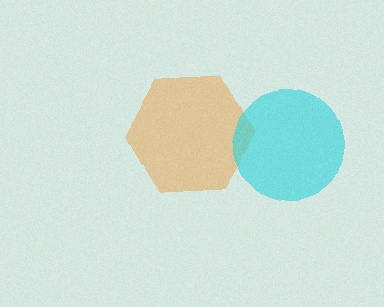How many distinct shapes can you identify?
There are 2 distinct shapes: an orange hexagon, a cyan circle.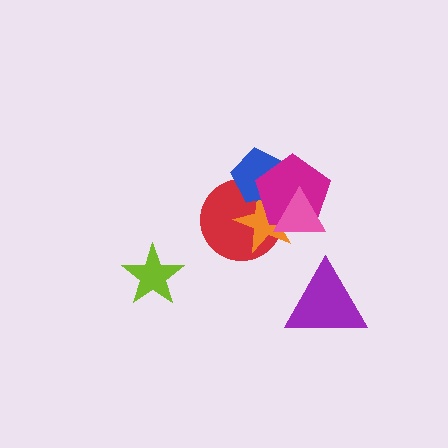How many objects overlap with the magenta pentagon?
4 objects overlap with the magenta pentagon.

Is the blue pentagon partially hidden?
Yes, it is partially covered by another shape.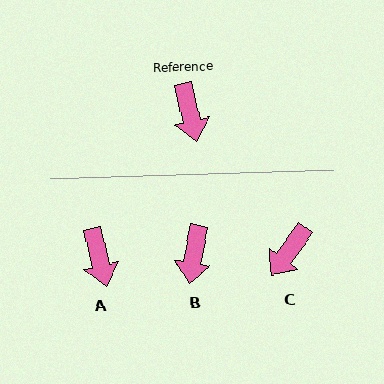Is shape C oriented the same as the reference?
No, it is off by about 50 degrees.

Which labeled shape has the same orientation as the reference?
A.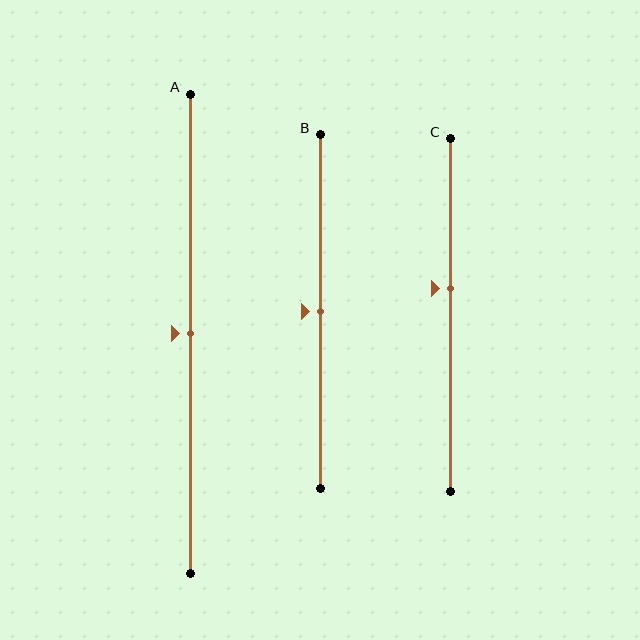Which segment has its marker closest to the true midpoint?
Segment A has its marker closest to the true midpoint.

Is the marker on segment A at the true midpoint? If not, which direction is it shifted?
Yes, the marker on segment A is at the true midpoint.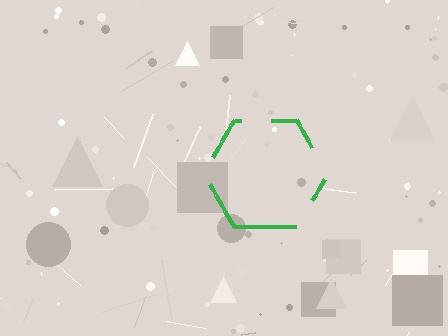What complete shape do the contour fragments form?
The contour fragments form a hexagon.